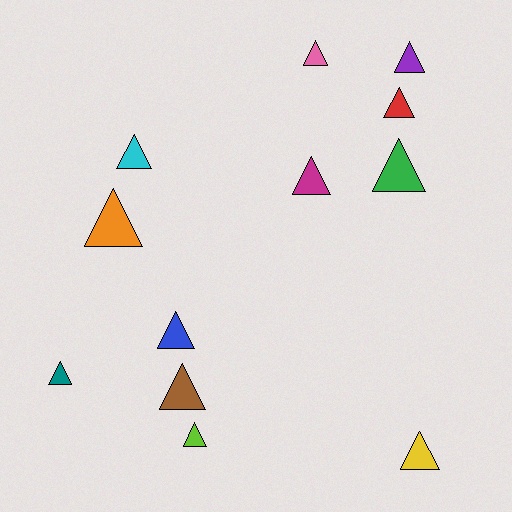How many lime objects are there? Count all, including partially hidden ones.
There is 1 lime object.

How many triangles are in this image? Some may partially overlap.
There are 12 triangles.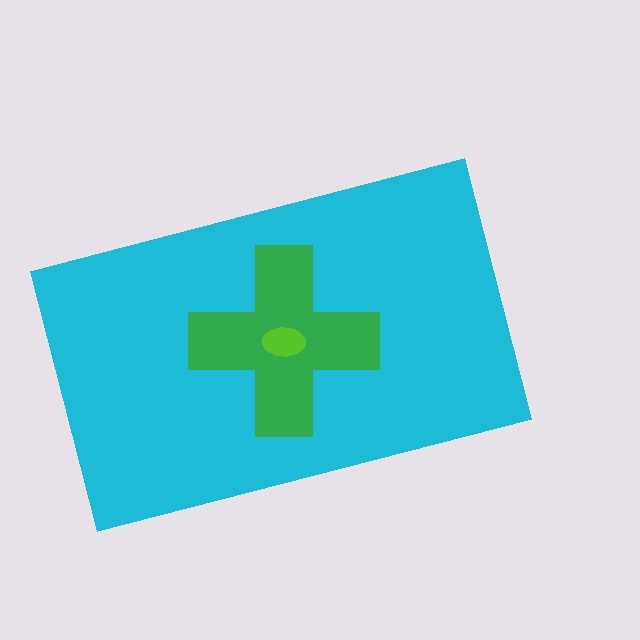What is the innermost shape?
The lime ellipse.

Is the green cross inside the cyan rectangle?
Yes.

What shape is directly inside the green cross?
The lime ellipse.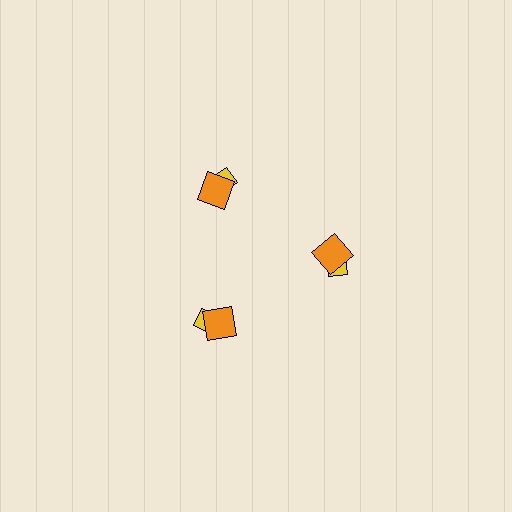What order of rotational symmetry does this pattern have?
This pattern has 3-fold rotational symmetry.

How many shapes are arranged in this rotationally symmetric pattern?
There are 6 shapes, arranged in 3 groups of 2.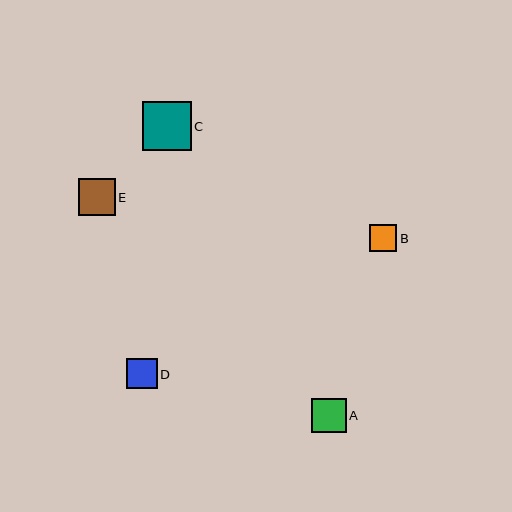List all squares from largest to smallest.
From largest to smallest: C, E, A, D, B.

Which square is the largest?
Square C is the largest with a size of approximately 49 pixels.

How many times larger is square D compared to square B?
Square D is approximately 1.1 times the size of square B.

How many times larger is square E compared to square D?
Square E is approximately 1.2 times the size of square D.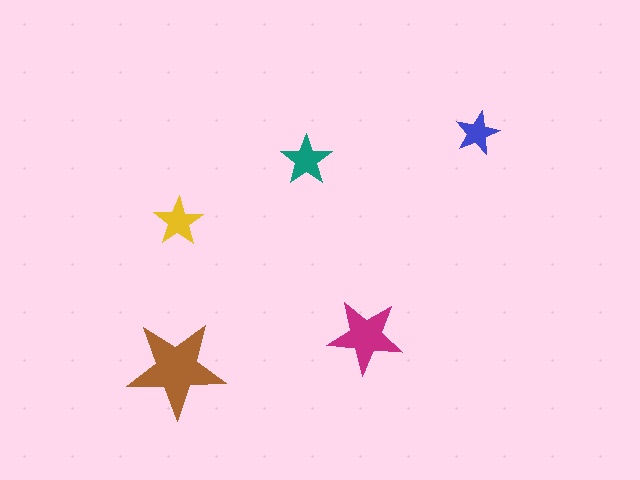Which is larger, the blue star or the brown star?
The brown one.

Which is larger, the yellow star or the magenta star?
The magenta one.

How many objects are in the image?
There are 5 objects in the image.